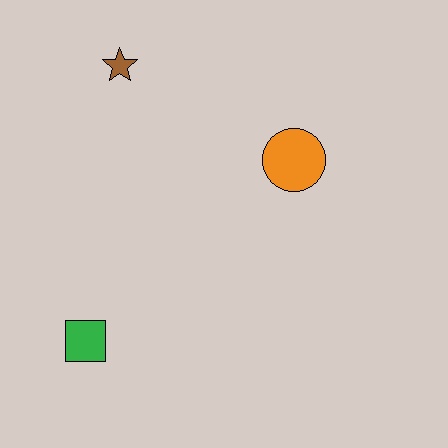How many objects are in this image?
There are 3 objects.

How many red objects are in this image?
There are no red objects.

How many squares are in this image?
There is 1 square.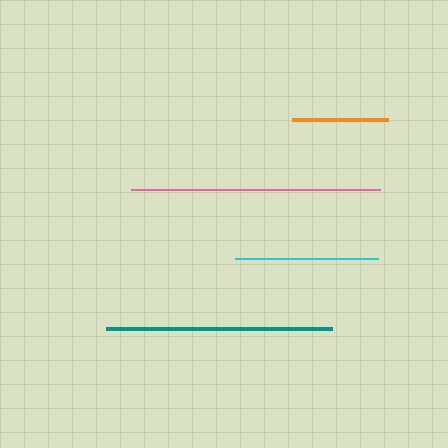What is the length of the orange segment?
The orange segment is approximately 96 pixels long.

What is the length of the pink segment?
The pink segment is approximately 249 pixels long.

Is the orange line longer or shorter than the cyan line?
The cyan line is longer than the orange line.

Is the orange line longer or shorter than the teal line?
The teal line is longer than the orange line.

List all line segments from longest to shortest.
From longest to shortest: pink, teal, cyan, orange.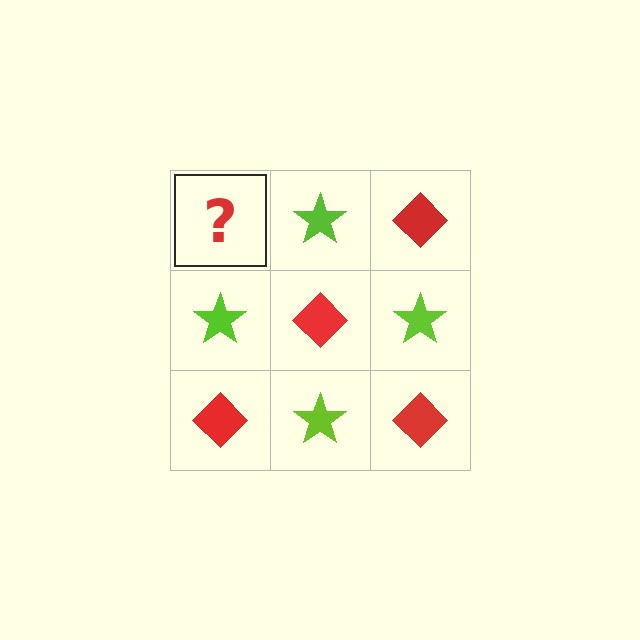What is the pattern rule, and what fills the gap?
The rule is that it alternates red diamond and lime star in a checkerboard pattern. The gap should be filled with a red diamond.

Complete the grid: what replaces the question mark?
The question mark should be replaced with a red diamond.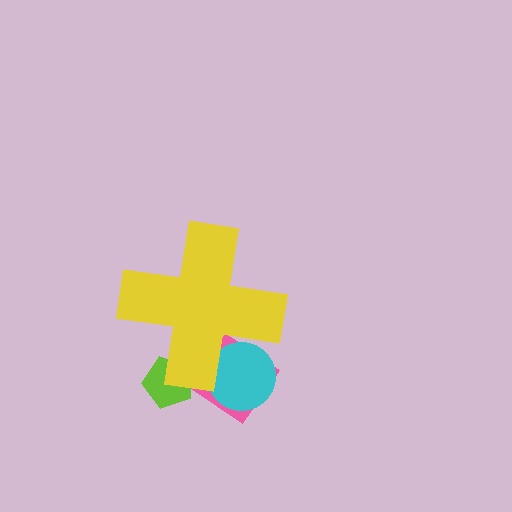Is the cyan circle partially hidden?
Yes, the cyan circle is partially hidden behind the yellow cross.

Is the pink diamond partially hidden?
Yes, the pink diamond is partially hidden behind the yellow cross.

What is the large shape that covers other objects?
A yellow cross.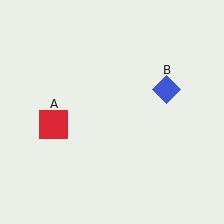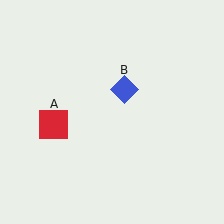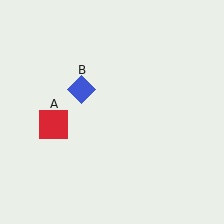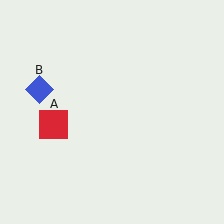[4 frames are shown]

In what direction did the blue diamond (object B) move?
The blue diamond (object B) moved left.